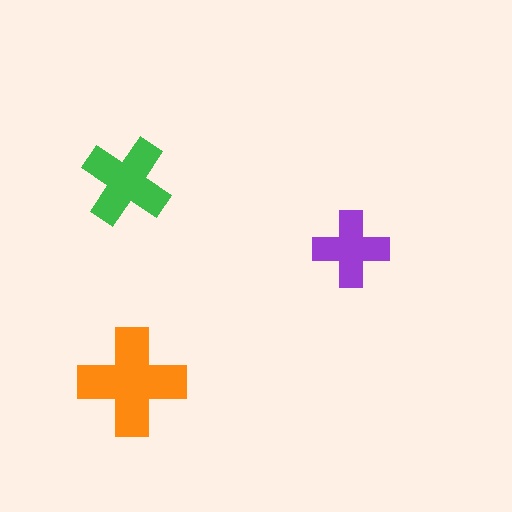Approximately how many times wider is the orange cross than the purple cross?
About 1.5 times wider.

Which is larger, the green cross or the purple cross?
The green one.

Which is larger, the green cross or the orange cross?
The orange one.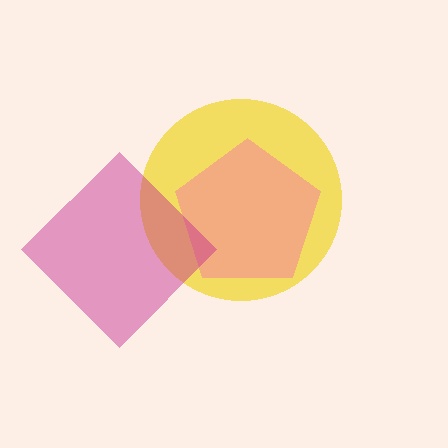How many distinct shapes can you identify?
There are 3 distinct shapes: a yellow circle, a pink pentagon, a magenta diamond.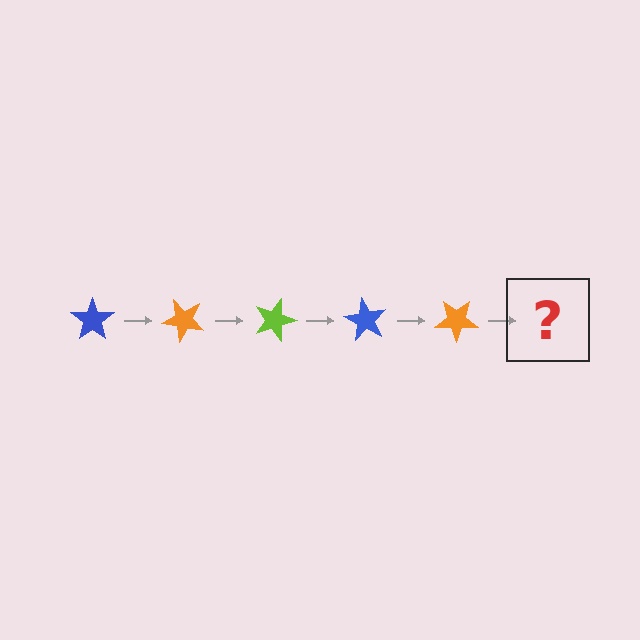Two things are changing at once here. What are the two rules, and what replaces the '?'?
The two rules are that it rotates 45 degrees each step and the color cycles through blue, orange, and lime. The '?' should be a lime star, rotated 225 degrees from the start.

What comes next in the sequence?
The next element should be a lime star, rotated 225 degrees from the start.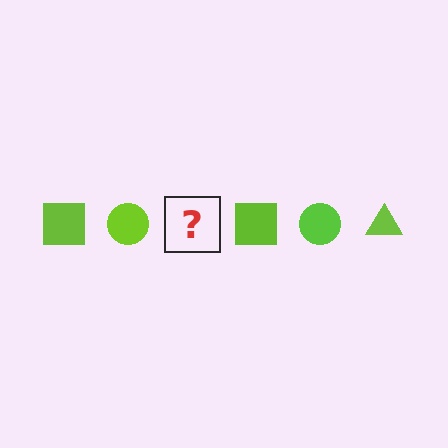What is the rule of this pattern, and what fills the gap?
The rule is that the pattern cycles through square, circle, triangle shapes in lime. The gap should be filled with a lime triangle.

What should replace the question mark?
The question mark should be replaced with a lime triangle.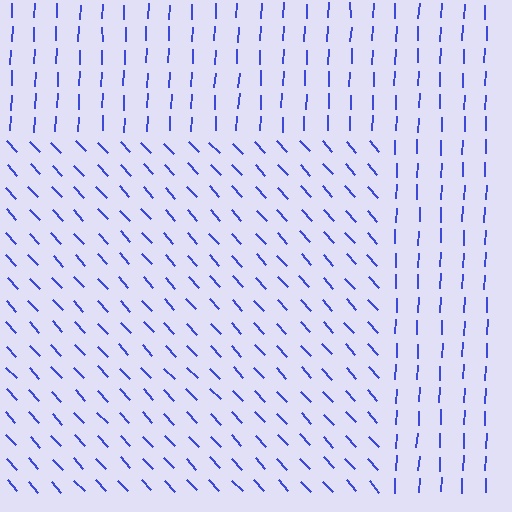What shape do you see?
I see a rectangle.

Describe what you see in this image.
The image is filled with small blue line segments. A rectangle region in the image has lines oriented differently from the surrounding lines, creating a visible texture boundary.